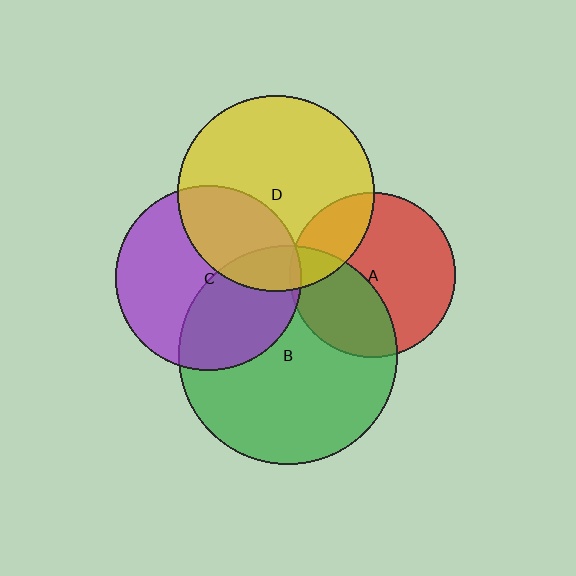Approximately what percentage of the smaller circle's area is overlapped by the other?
Approximately 35%.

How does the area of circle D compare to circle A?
Approximately 1.4 times.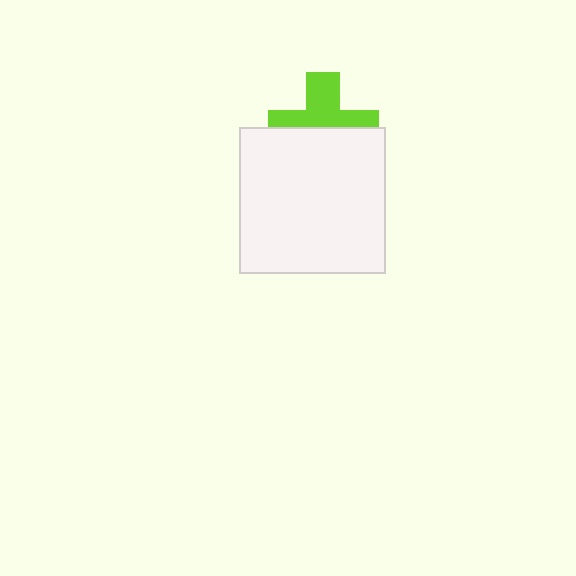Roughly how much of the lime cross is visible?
About half of it is visible (roughly 52%).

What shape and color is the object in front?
The object in front is a white square.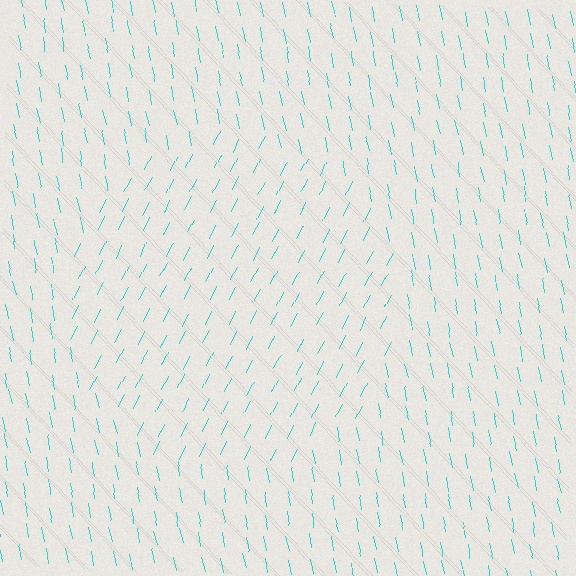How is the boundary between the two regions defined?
The boundary is defined purely by a change in line orientation (approximately 37 degrees difference). All lines are the same color and thickness.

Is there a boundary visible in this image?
Yes, there is a texture boundary formed by a change in line orientation.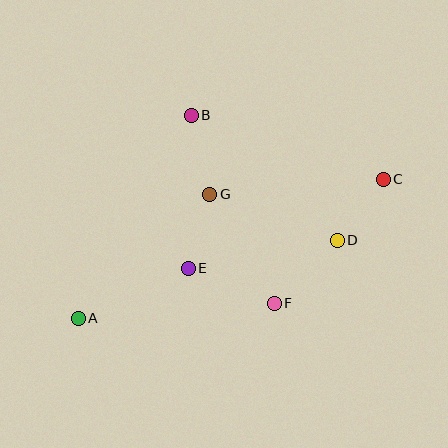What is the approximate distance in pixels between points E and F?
The distance between E and F is approximately 93 pixels.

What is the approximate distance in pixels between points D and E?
The distance between D and E is approximately 152 pixels.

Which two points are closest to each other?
Points C and D are closest to each other.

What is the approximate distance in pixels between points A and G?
The distance between A and G is approximately 181 pixels.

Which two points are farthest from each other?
Points A and C are farthest from each other.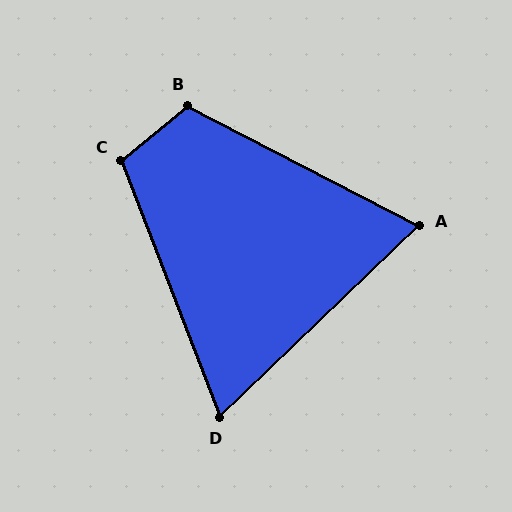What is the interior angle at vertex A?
Approximately 71 degrees (acute).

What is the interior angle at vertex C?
Approximately 109 degrees (obtuse).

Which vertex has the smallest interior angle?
D, at approximately 67 degrees.